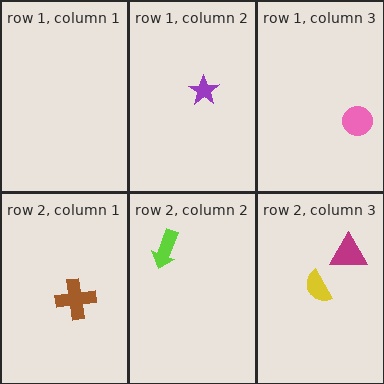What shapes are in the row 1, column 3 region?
The pink circle.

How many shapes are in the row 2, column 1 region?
1.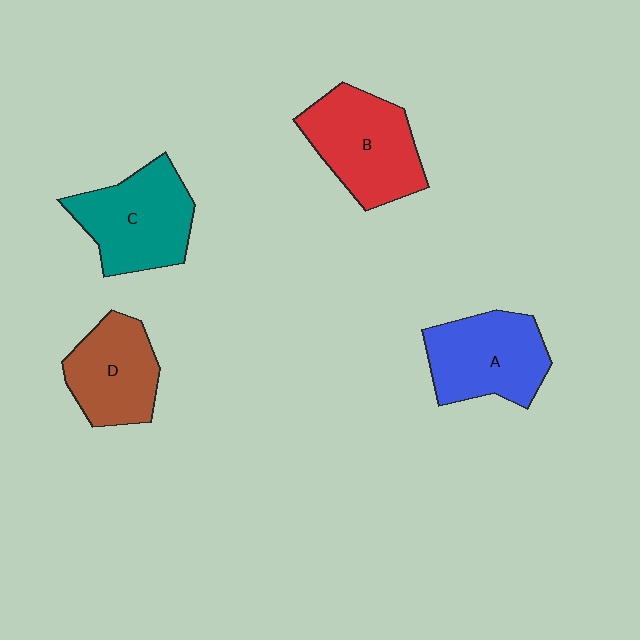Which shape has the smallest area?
Shape D (brown).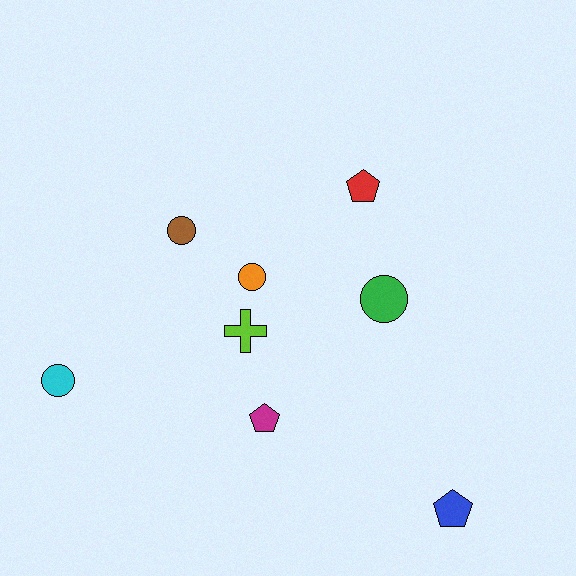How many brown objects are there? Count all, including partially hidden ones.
There is 1 brown object.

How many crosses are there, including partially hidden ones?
There is 1 cross.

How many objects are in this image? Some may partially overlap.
There are 8 objects.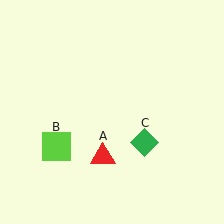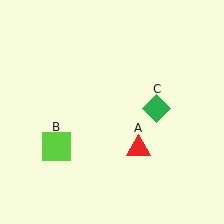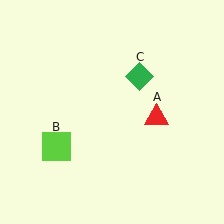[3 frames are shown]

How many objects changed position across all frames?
2 objects changed position: red triangle (object A), green diamond (object C).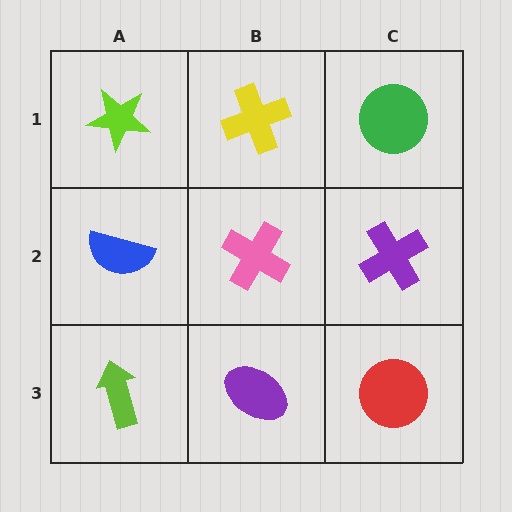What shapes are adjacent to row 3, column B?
A pink cross (row 2, column B), a lime arrow (row 3, column A), a red circle (row 3, column C).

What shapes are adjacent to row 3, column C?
A purple cross (row 2, column C), a purple ellipse (row 3, column B).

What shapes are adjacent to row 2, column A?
A lime star (row 1, column A), a lime arrow (row 3, column A), a pink cross (row 2, column B).